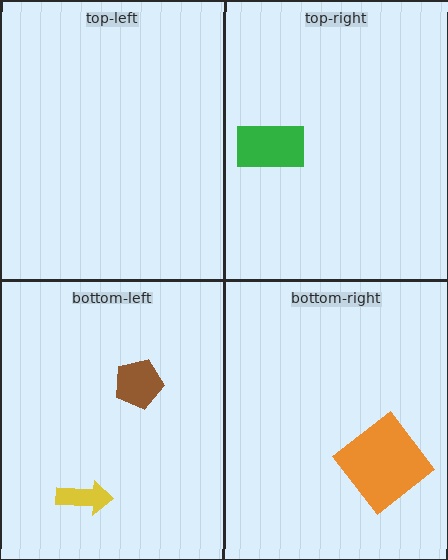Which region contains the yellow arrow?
The bottom-left region.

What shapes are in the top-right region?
The green rectangle.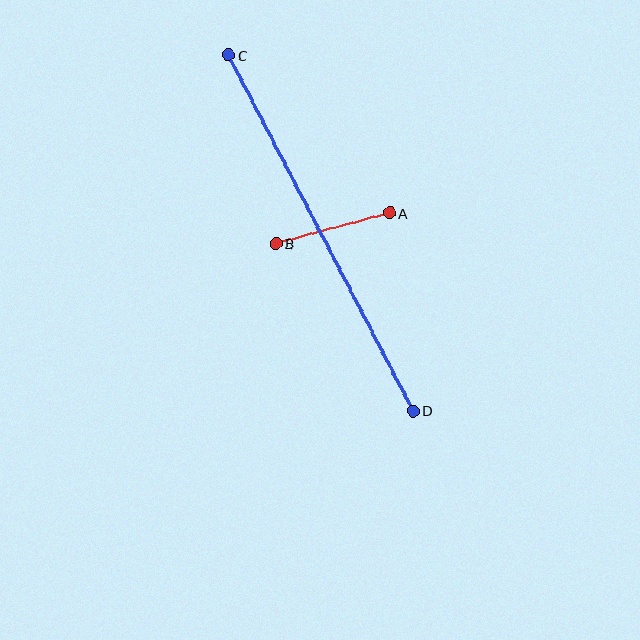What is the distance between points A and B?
The distance is approximately 118 pixels.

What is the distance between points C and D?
The distance is approximately 401 pixels.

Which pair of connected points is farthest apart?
Points C and D are farthest apart.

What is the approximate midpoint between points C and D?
The midpoint is at approximately (321, 233) pixels.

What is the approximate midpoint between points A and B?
The midpoint is at approximately (333, 228) pixels.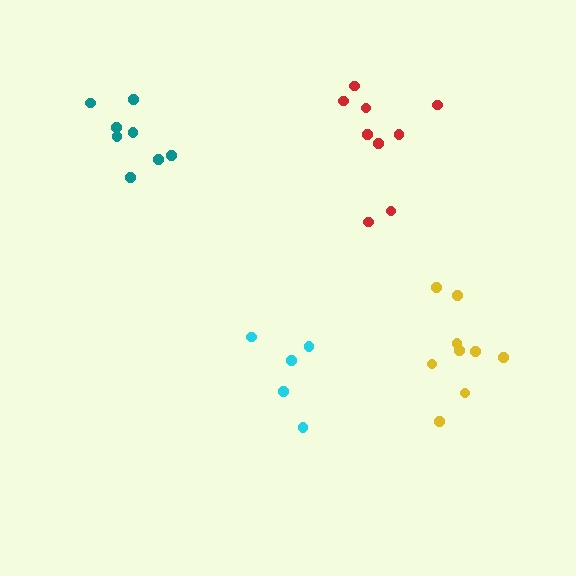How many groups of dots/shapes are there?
There are 4 groups.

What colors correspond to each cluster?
The clusters are colored: cyan, teal, yellow, red.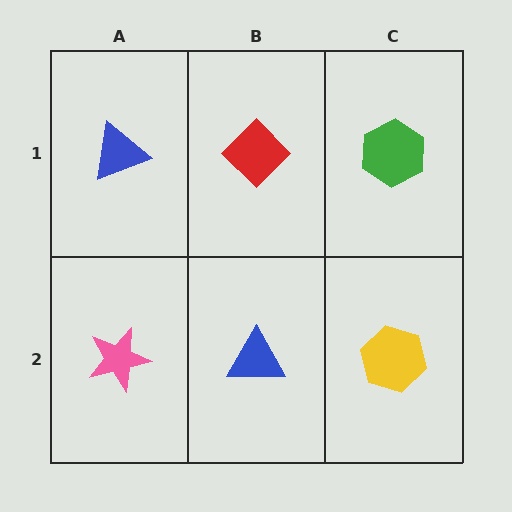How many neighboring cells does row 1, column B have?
3.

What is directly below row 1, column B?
A blue triangle.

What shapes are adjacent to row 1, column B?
A blue triangle (row 2, column B), a blue triangle (row 1, column A), a green hexagon (row 1, column C).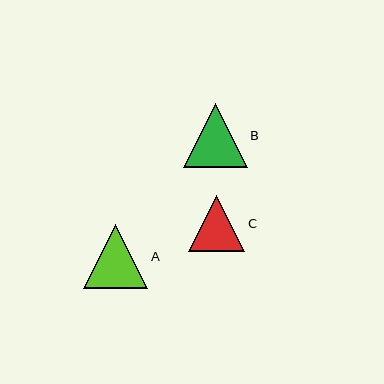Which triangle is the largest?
Triangle A is the largest with a size of approximately 65 pixels.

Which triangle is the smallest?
Triangle C is the smallest with a size of approximately 56 pixels.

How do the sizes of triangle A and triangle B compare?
Triangle A and triangle B are approximately the same size.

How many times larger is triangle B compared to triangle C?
Triangle B is approximately 1.1 times the size of triangle C.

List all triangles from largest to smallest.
From largest to smallest: A, B, C.